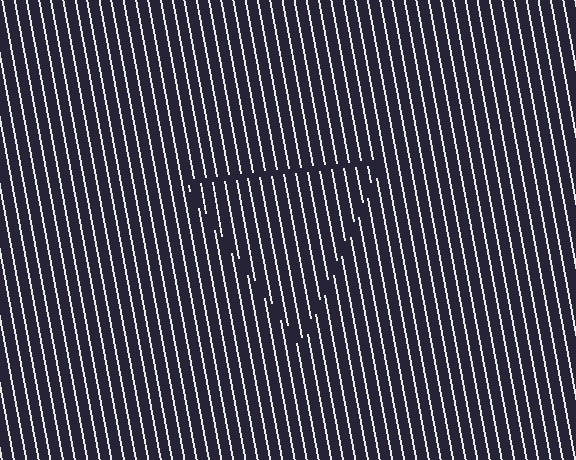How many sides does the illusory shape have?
3 sides — the line-ends trace a triangle.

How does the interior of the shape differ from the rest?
The interior of the shape contains the same grating, shifted by half a period — the contour is defined by the phase discontinuity where line-ends from the inner and outer gratings abut.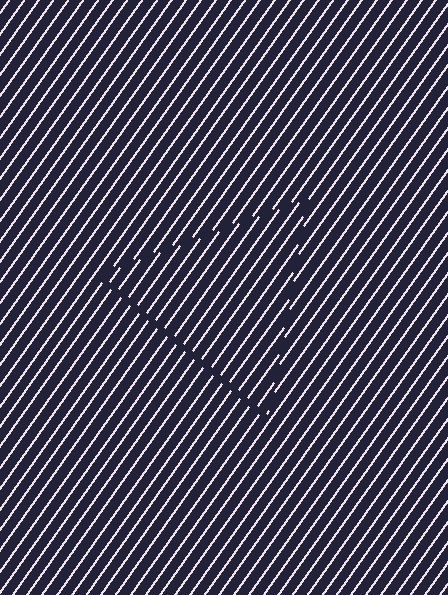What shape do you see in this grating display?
An illusory triangle. The interior of the shape contains the same grating, shifted by half a period — the contour is defined by the phase discontinuity where line-ends from the inner and outer gratings abut.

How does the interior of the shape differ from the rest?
The interior of the shape contains the same grating, shifted by half a period — the contour is defined by the phase discontinuity where line-ends from the inner and outer gratings abut.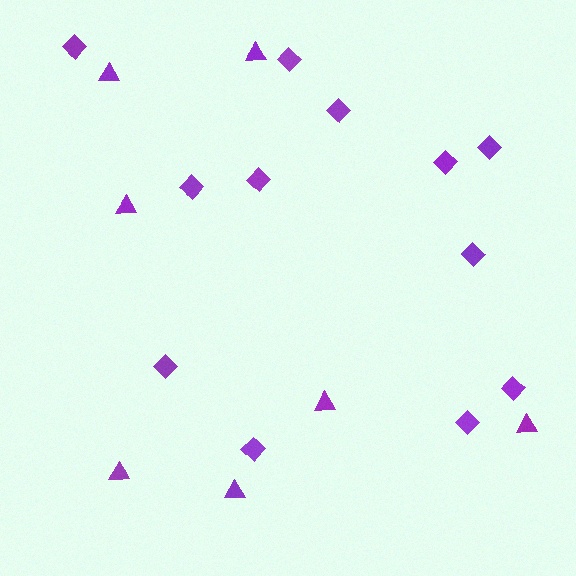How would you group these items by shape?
There are 2 groups: one group of diamonds (12) and one group of triangles (7).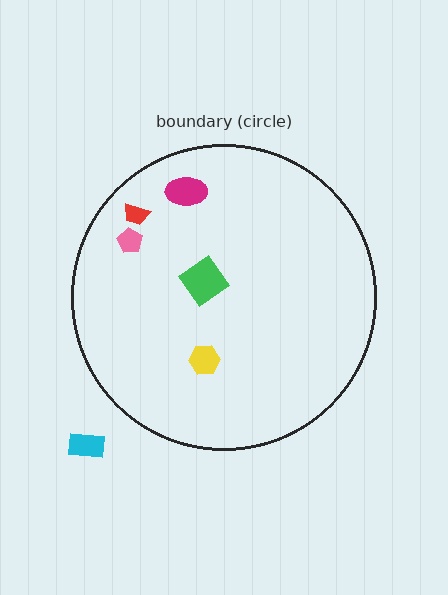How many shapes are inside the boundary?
5 inside, 1 outside.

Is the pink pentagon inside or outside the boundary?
Inside.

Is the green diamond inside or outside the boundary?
Inside.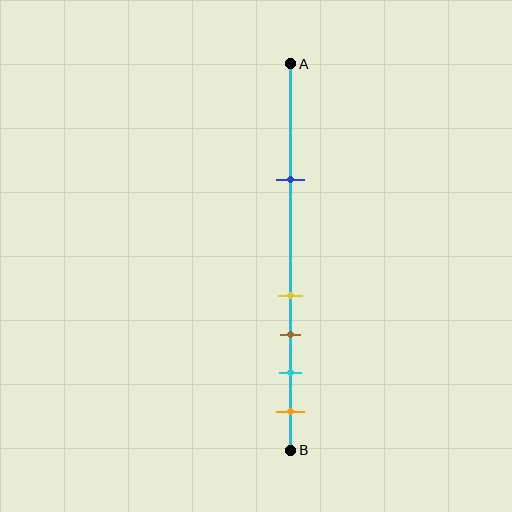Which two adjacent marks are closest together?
The yellow and brown marks are the closest adjacent pair.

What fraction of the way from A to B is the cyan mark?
The cyan mark is approximately 80% (0.8) of the way from A to B.